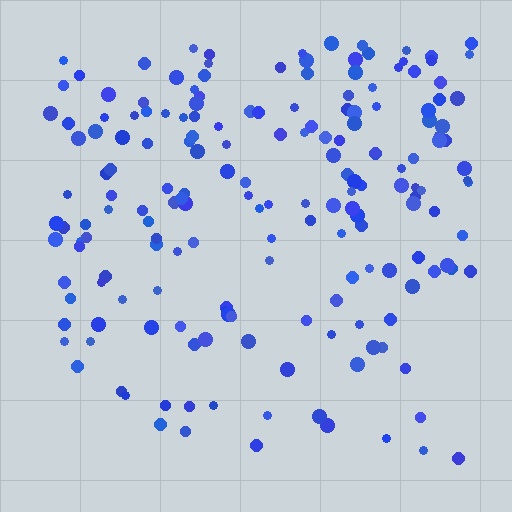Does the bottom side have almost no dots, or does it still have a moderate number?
Still a moderate number, just noticeably fewer than the top.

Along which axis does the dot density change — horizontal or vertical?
Vertical.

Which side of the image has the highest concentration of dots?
The top.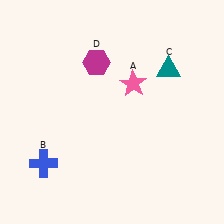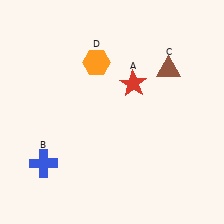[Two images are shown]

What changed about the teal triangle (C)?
In Image 1, C is teal. In Image 2, it changed to brown.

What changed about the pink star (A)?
In Image 1, A is pink. In Image 2, it changed to red.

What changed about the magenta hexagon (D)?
In Image 1, D is magenta. In Image 2, it changed to orange.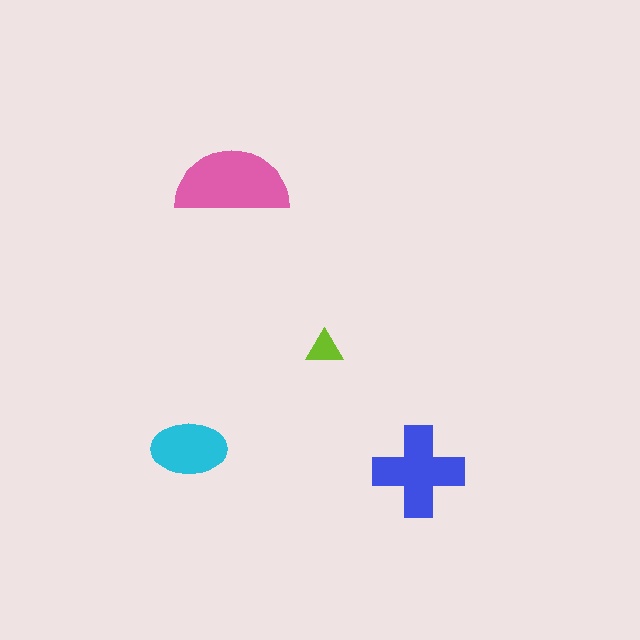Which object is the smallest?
The lime triangle.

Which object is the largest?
The pink semicircle.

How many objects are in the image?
There are 4 objects in the image.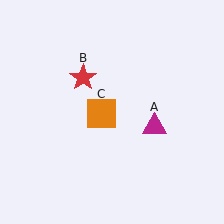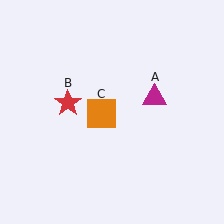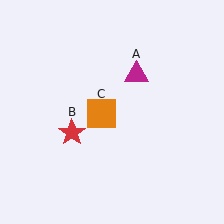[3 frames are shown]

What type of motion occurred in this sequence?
The magenta triangle (object A), red star (object B) rotated counterclockwise around the center of the scene.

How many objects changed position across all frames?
2 objects changed position: magenta triangle (object A), red star (object B).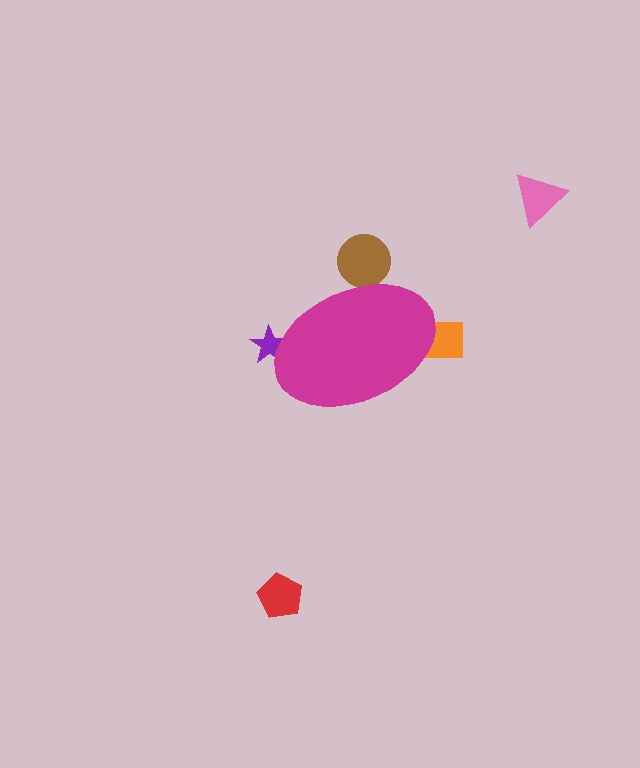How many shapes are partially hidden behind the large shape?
3 shapes are partially hidden.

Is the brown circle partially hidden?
Yes, the brown circle is partially hidden behind the magenta ellipse.